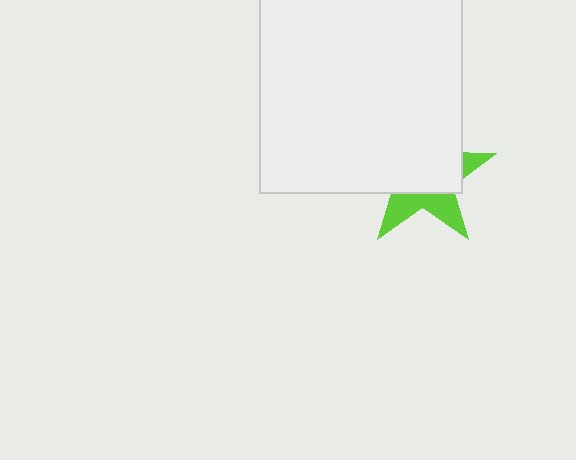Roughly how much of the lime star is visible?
A small part of it is visible (roughly 36%).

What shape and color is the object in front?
The object in front is a white square.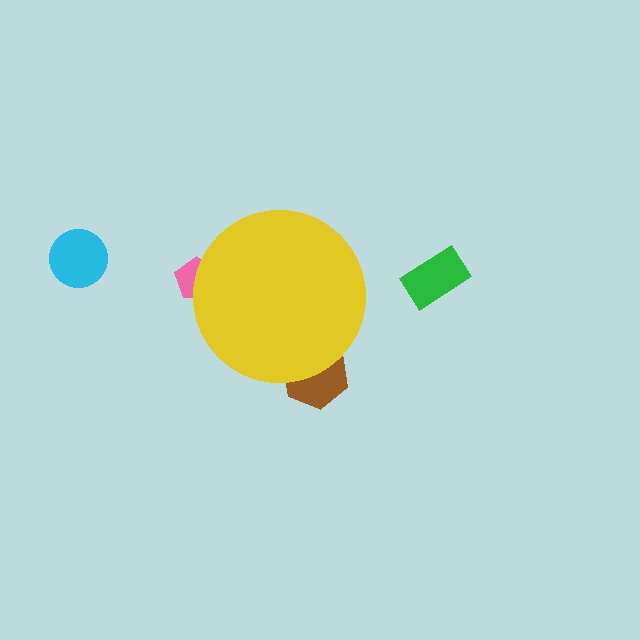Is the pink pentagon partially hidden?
Yes, the pink pentagon is partially hidden behind the yellow circle.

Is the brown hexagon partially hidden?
Yes, the brown hexagon is partially hidden behind the yellow circle.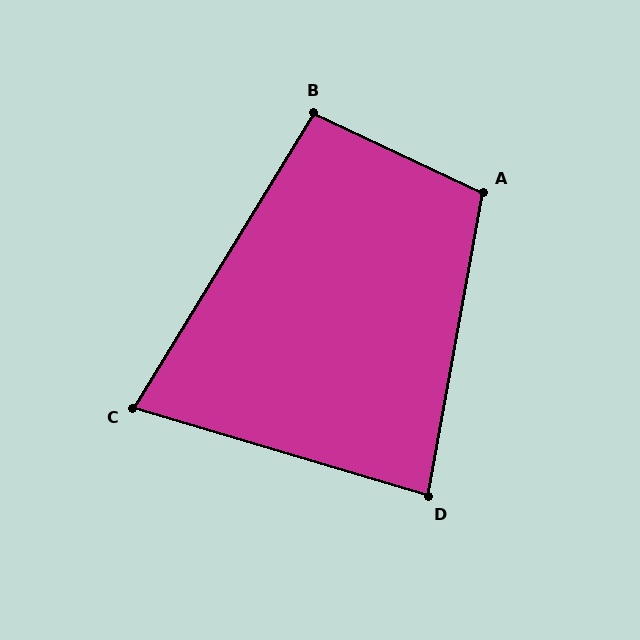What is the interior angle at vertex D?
Approximately 84 degrees (acute).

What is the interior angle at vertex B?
Approximately 96 degrees (obtuse).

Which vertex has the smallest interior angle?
C, at approximately 75 degrees.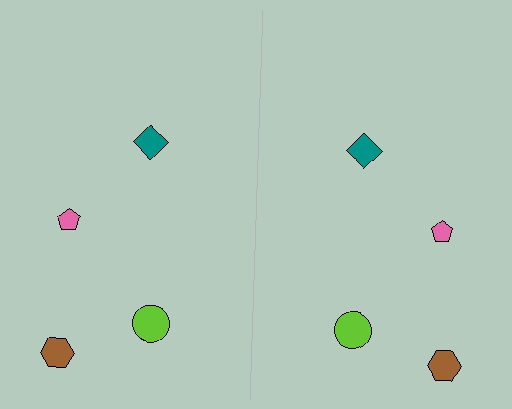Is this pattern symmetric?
Yes, this pattern has bilateral (reflection) symmetry.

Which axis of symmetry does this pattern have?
The pattern has a vertical axis of symmetry running through the center of the image.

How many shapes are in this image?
There are 8 shapes in this image.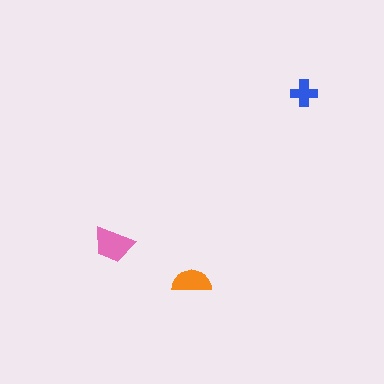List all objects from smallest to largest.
The blue cross, the orange semicircle, the pink trapezoid.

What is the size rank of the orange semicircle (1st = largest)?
2nd.